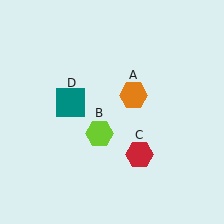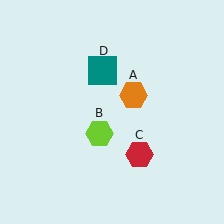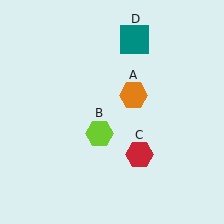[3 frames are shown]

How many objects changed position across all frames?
1 object changed position: teal square (object D).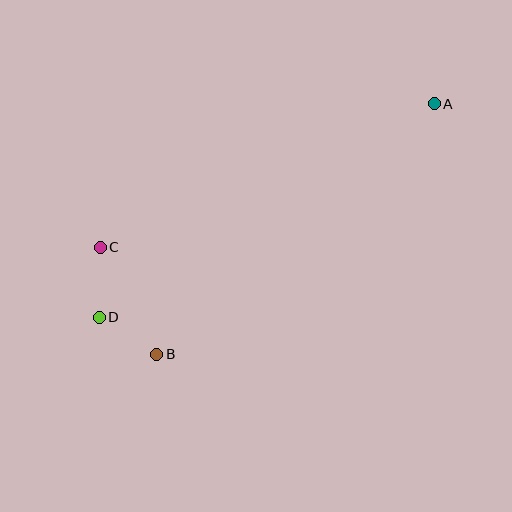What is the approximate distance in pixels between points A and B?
The distance between A and B is approximately 373 pixels.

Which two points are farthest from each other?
Points A and D are farthest from each other.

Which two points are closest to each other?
Points B and D are closest to each other.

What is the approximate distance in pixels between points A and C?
The distance between A and C is approximately 363 pixels.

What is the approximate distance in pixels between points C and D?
The distance between C and D is approximately 70 pixels.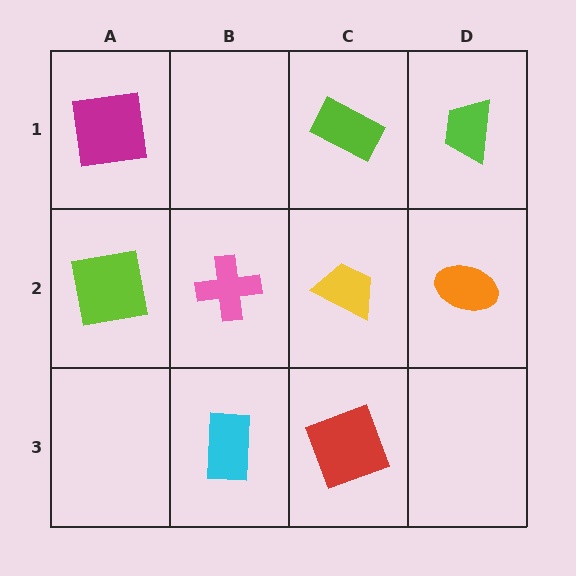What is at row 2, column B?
A pink cross.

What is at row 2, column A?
A lime square.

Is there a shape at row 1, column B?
No, that cell is empty.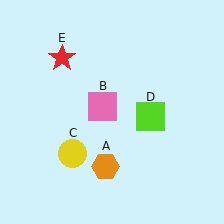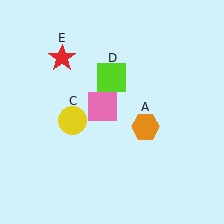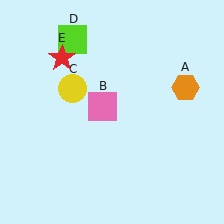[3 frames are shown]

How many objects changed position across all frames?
3 objects changed position: orange hexagon (object A), yellow circle (object C), lime square (object D).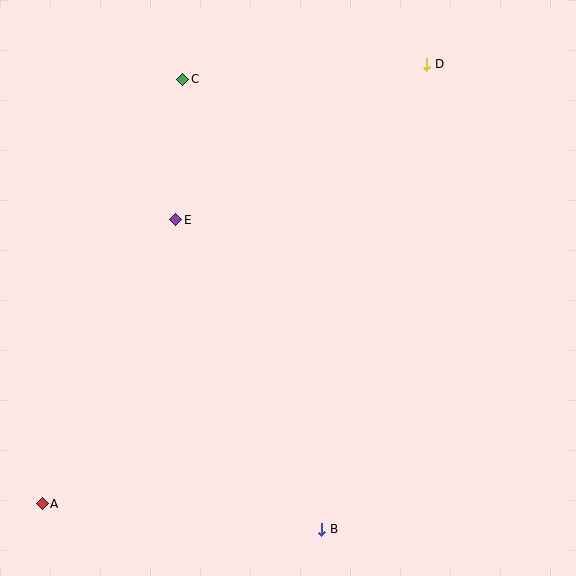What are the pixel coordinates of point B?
Point B is at (322, 529).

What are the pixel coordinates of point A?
Point A is at (42, 504).